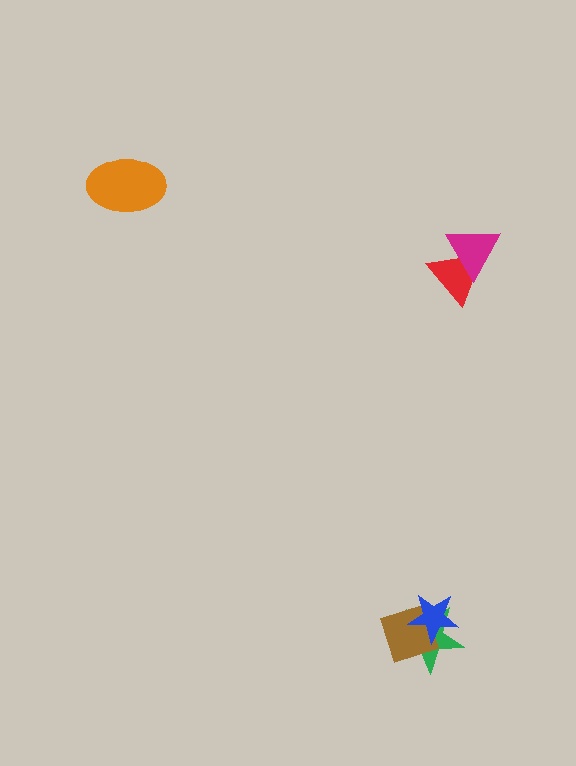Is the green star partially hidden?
Yes, it is partially covered by another shape.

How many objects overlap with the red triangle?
1 object overlaps with the red triangle.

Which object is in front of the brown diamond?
The blue star is in front of the brown diamond.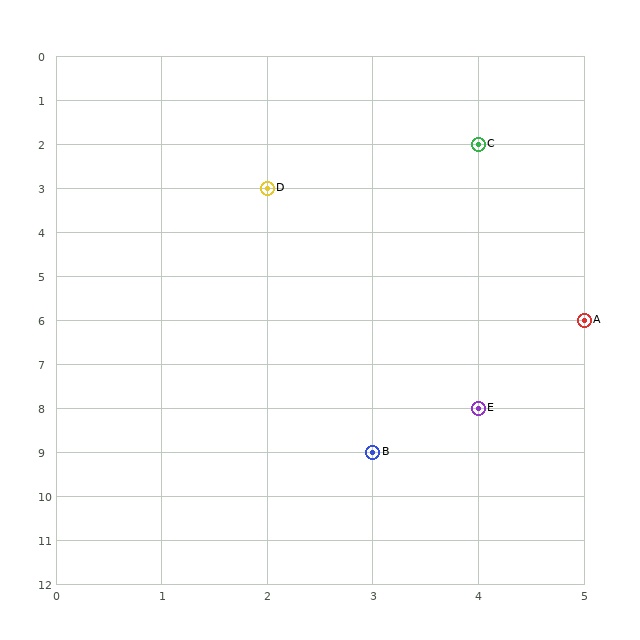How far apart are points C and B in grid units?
Points C and B are 1 column and 7 rows apart (about 7.1 grid units diagonally).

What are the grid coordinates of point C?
Point C is at grid coordinates (4, 2).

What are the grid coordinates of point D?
Point D is at grid coordinates (2, 3).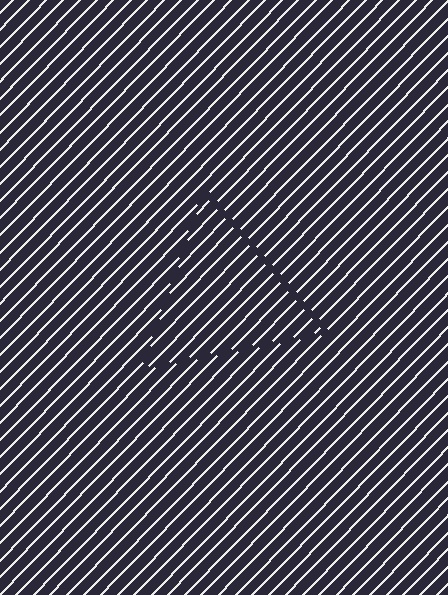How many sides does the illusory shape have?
3 sides — the line-ends trace a triangle.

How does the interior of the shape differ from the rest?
The interior of the shape contains the same grating, shifted by half a period — the contour is defined by the phase discontinuity where line-ends from the inner and outer gratings abut.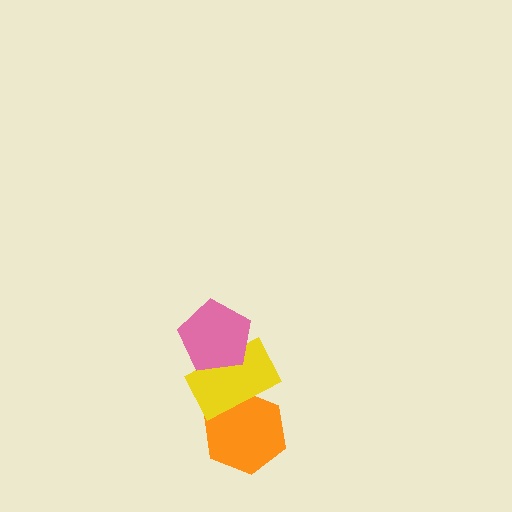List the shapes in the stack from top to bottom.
From top to bottom: the pink pentagon, the yellow rectangle, the orange hexagon.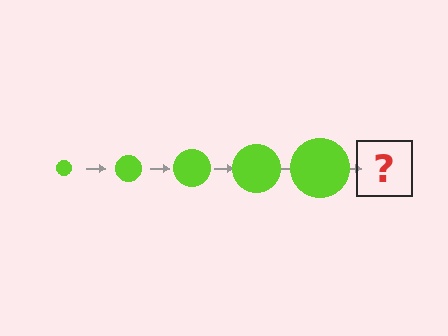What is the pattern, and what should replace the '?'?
The pattern is that the circle gets progressively larger each step. The '?' should be a lime circle, larger than the previous one.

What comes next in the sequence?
The next element should be a lime circle, larger than the previous one.